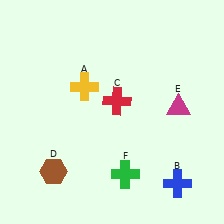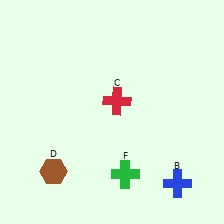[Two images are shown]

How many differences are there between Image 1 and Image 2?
There are 2 differences between the two images.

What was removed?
The yellow cross (A), the magenta triangle (E) were removed in Image 2.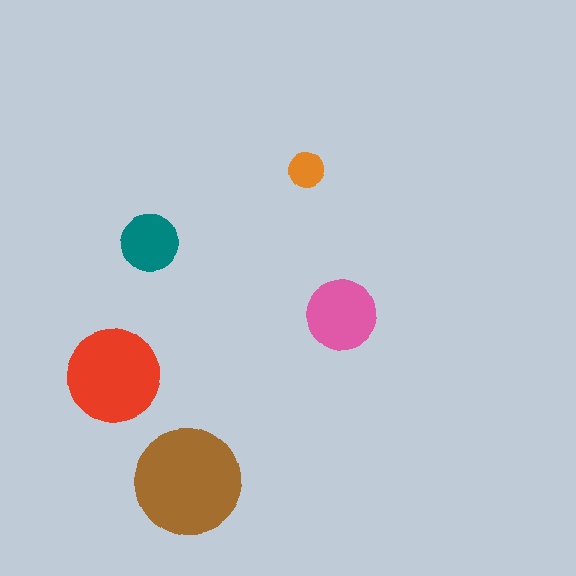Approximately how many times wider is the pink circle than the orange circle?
About 2 times wider.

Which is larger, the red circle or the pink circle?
The red one.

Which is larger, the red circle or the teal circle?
The red one.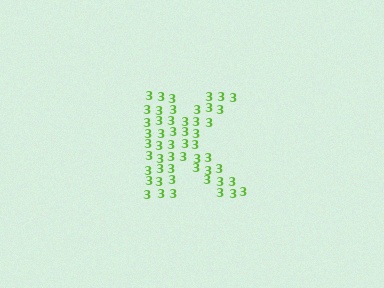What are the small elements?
The small elements are digit 3's.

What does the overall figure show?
The overall figure shows the letter K.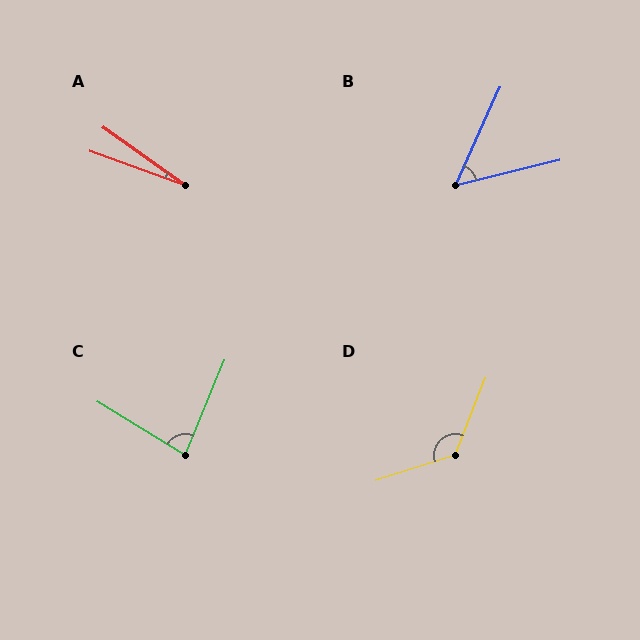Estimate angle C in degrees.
Approximately 81 degrees.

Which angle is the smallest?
A, at approximately 16 degrees.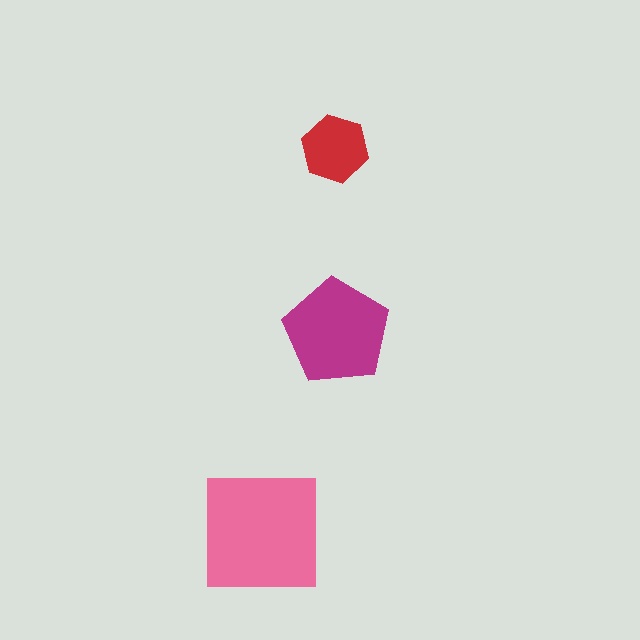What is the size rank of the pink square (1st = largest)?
1st.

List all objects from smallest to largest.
The red hexagon, the magenta pentagon, the pink square.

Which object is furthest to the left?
The pink square is leftmost.